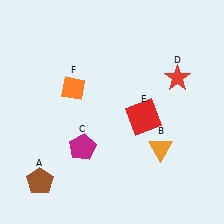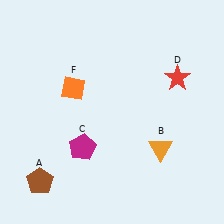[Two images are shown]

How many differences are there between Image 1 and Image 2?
There is 1 difference between the two images.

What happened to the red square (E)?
The red square (E) was removed in Image 2. It was in the bottom-right area of Image 1.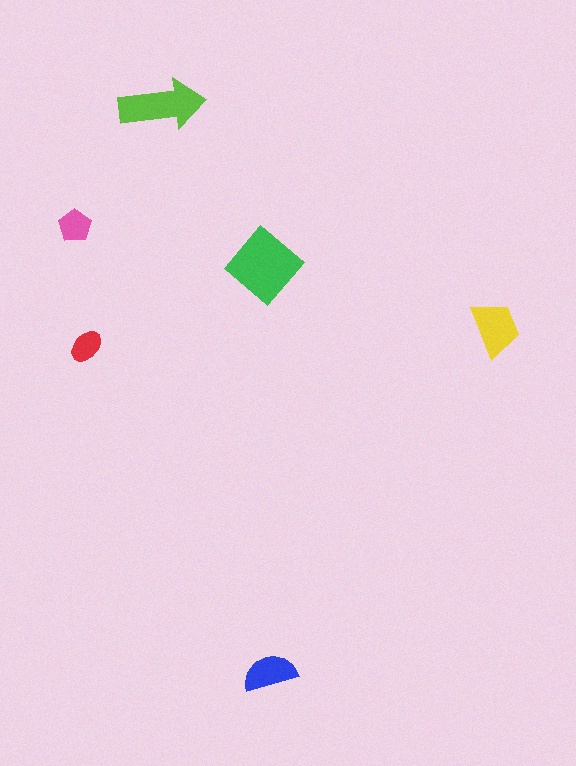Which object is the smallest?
The red ellipse.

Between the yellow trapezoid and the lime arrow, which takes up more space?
The lime arrow.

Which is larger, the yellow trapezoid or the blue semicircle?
The yellow trapezoid.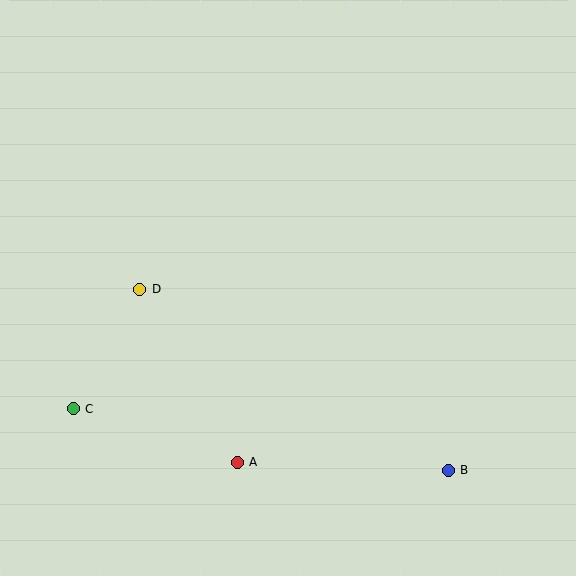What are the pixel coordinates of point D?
Point D is at (140, 289).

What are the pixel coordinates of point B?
Point B is at (448, 470).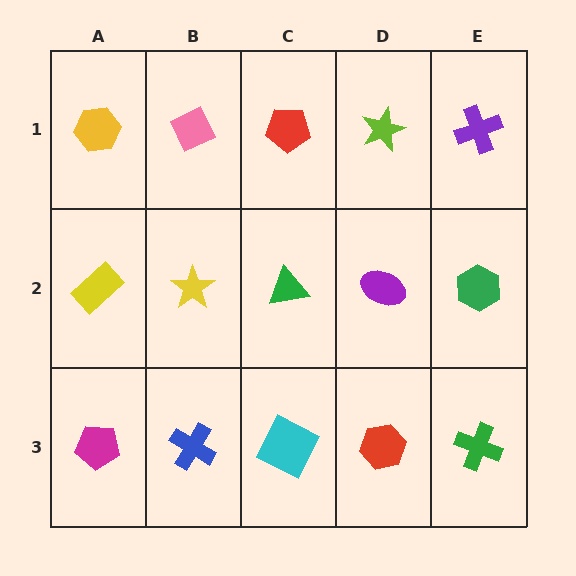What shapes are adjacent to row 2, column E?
A purple cross (row 1, column E), a green cross (row 3, column E), a purple ellipse (row 2, column D).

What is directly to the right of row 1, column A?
A pink diamond.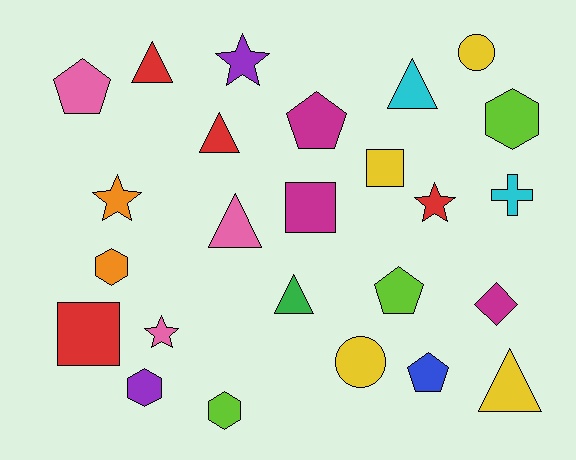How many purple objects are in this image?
There are 2 purple objects.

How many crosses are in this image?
There is 1 cross.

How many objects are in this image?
There are 25 objects.